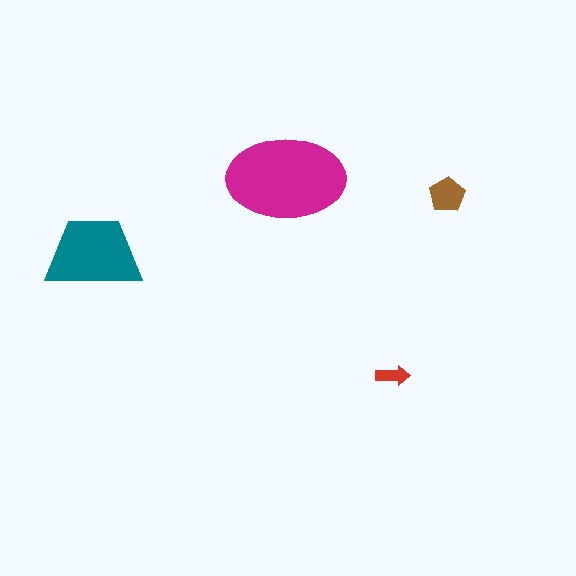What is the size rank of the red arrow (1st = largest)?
4th.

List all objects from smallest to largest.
The red arrow, the brown pentagon, the teal trapezoid, the magenta ellipse.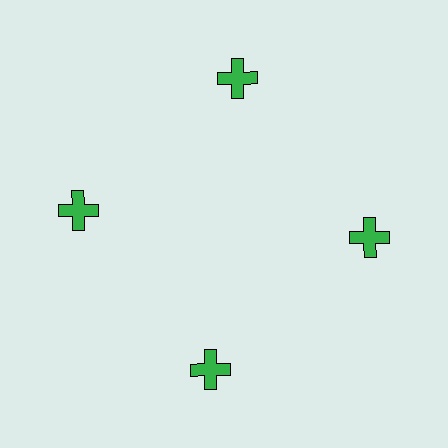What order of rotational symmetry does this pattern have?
This pattern has 4-fold rotational symmetry.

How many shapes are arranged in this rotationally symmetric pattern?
There are 4 shapes, arranged in 4 groups of 1.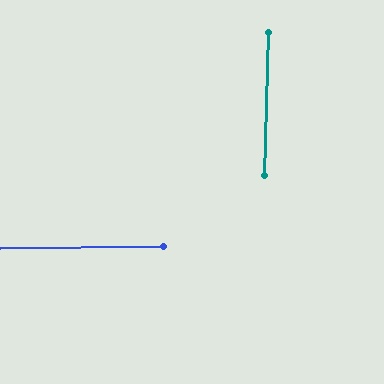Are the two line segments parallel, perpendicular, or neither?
Perpendicular — they meet at approximately 88°.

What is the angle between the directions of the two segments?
Approximately 88 degrees.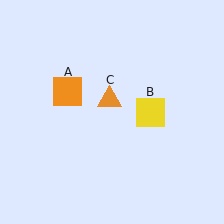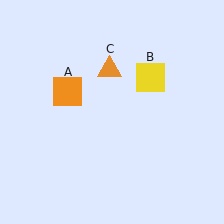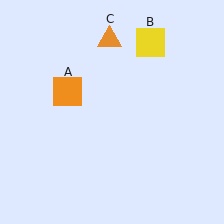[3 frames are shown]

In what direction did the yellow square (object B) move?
The yellow square (object B) moved up.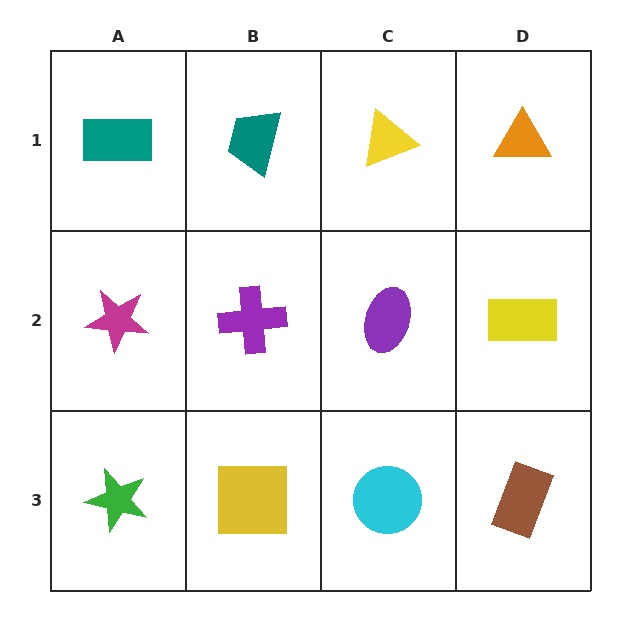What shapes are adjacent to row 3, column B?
A purple cross (row 2, column B), a green star (row 3, column A), a cyan circle (row 3, column C).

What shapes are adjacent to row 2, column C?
A yellow triangle (row 1, column C), a cyan circle (row 3, column C), a purple cross (row 2, column B), a yellow rectangle (row 2, column D).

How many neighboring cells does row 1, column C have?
3.